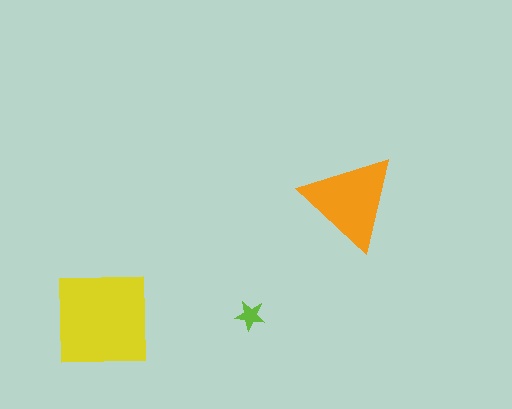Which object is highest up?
The orange triangle is topmost.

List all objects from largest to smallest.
The yellow square, the orange triangle, the lime star.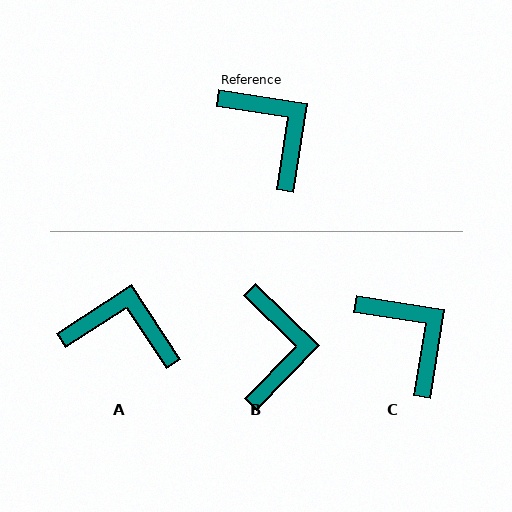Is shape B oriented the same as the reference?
No, it is off by about 35 degrees.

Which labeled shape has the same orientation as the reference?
C.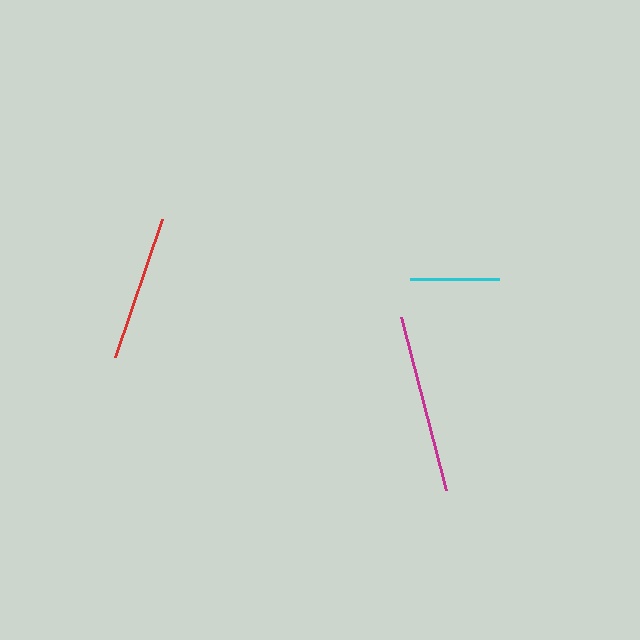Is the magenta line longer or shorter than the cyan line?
The magenta line is longer than the cyan line.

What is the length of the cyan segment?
The cyan segment is approximately 88 pixels long.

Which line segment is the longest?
The magenta line is the longest at approximately 178 pixels.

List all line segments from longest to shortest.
From longest to shortest: magenta, red, cyan.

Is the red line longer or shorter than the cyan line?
The red line is longer than the cyan line.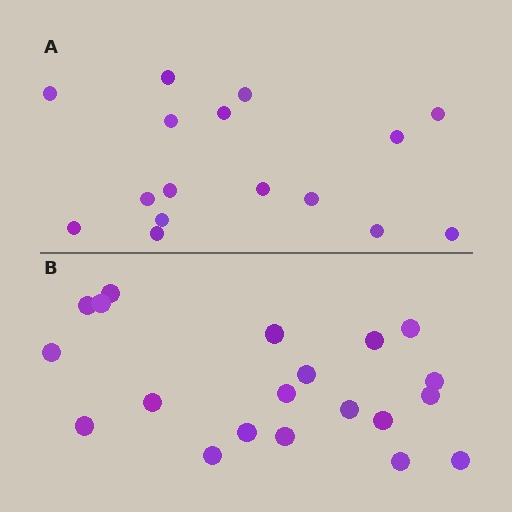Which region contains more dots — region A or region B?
Region B (the bottom region) has more dots.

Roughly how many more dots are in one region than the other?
Region B has about 4 more dots than region A.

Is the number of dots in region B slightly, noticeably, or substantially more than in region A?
Region B has noticeably more, but not dramatically so. The ratio is roughly 1.2 to 1.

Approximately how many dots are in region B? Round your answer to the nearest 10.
About 20 dots.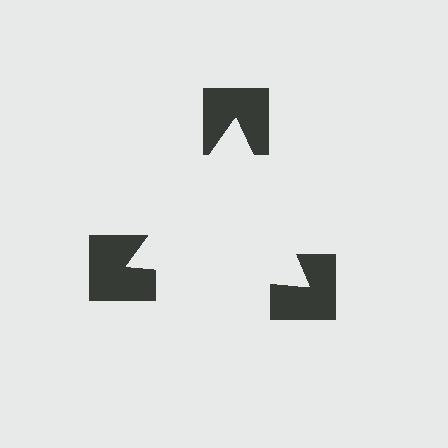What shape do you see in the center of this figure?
An illusory triangle — its edges are inferred from the aligned wedge cuts in the notched squares, not physically drawn.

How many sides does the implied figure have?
3 sides.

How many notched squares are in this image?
There are 3 — one at each vertex of the illusory triangle.